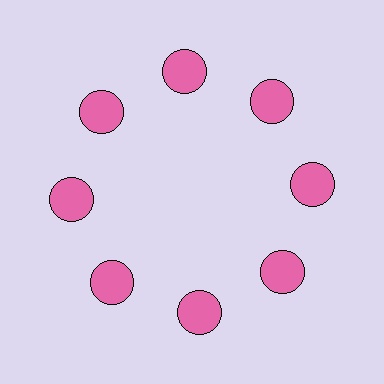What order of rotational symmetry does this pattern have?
This pattern has 8-fold rotational symmetry.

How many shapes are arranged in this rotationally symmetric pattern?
There are 8 shapes, arranged in 8 groups of 1.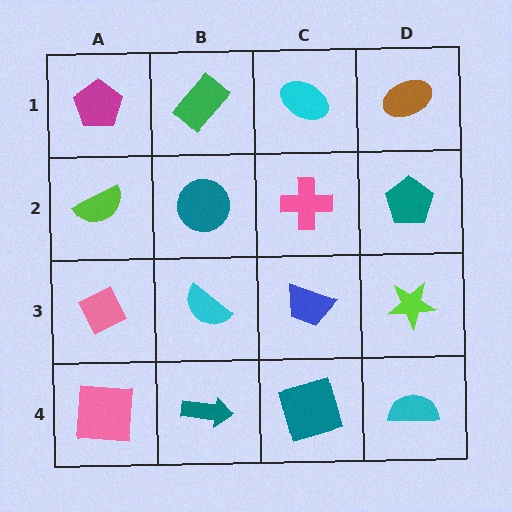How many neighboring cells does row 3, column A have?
3.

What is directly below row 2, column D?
A lime star.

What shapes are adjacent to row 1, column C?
A pink cross (row 2, column C), a green rectangle (row 1, column B), a brown ellipse (row 1, column D).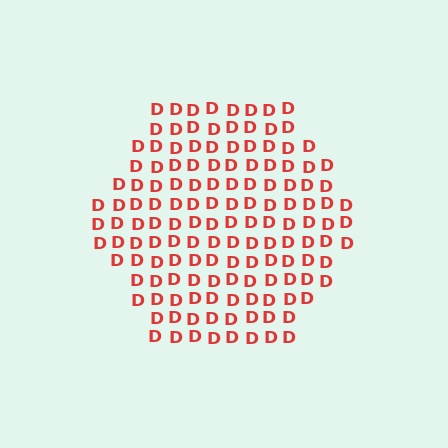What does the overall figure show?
The overall figure shows a hexagon.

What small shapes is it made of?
It is made of small letter D's.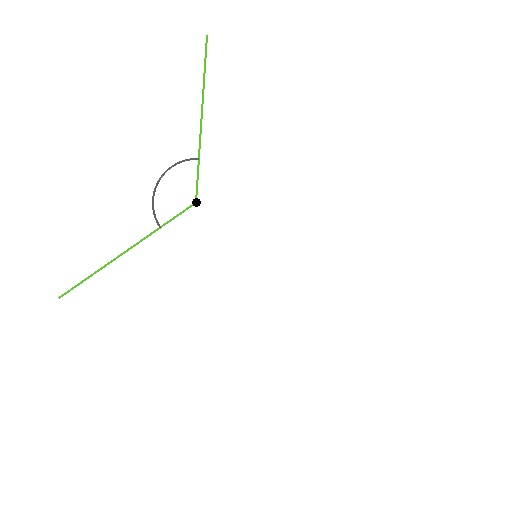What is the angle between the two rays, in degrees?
Approximately 128 degrees.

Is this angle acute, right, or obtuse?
It is obtuse.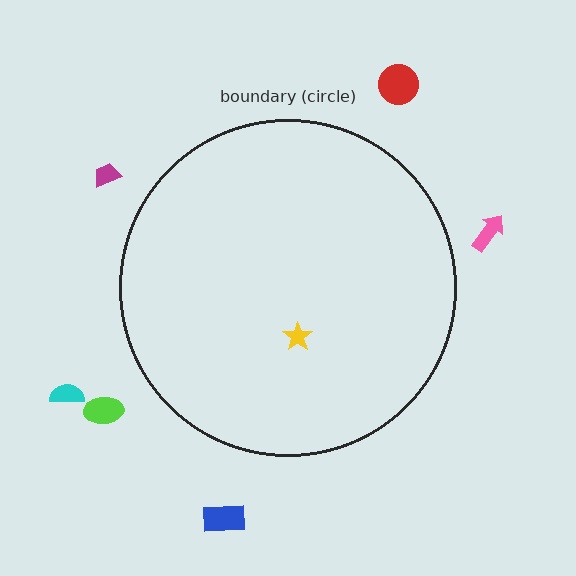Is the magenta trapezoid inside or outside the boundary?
Outside.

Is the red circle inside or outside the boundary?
Outside.